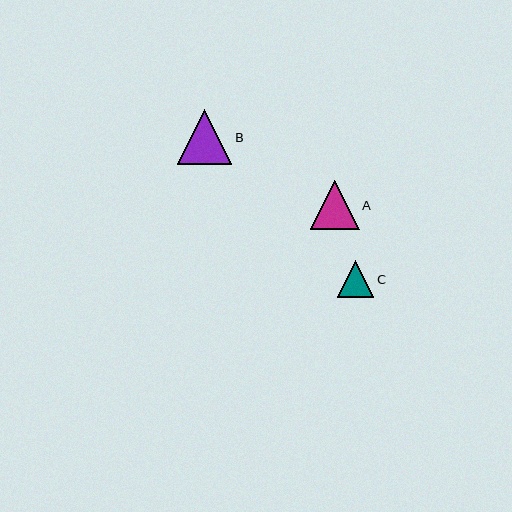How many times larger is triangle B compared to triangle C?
Triangle B is approximately 1.5 times the size of triangle C.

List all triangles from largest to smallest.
From largest to smallest: B, A, C.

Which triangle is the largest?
Triangle B is the largest with a size of approximately 55 pixels.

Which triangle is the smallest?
Triangle C is the smallest with a size of approximately 36 pixels.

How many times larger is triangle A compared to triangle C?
Triangle A is approximately 1.3 times the size of triangle C.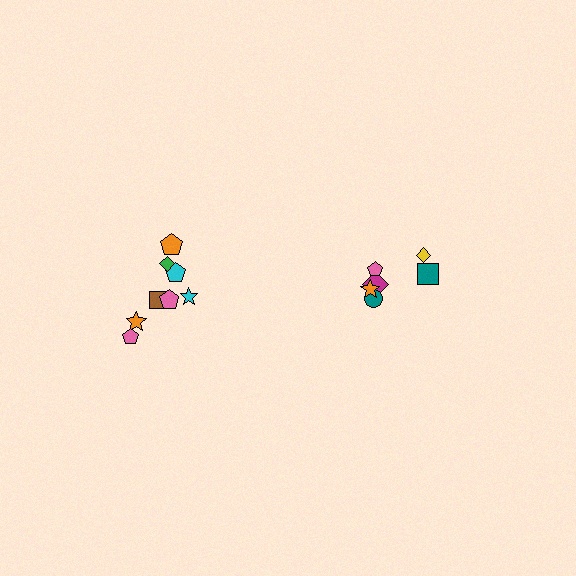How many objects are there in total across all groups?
There are 14 objects.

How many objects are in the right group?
There are 6 objects.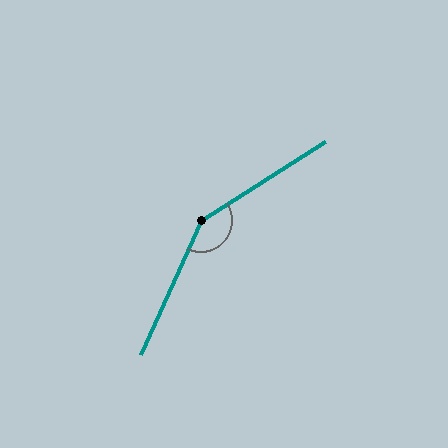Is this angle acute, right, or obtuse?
It is obtuse.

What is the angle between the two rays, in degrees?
Approximately 147 degrees.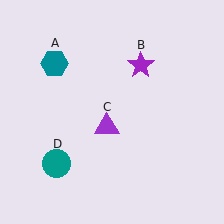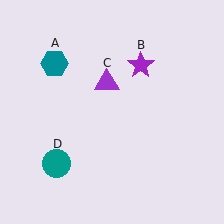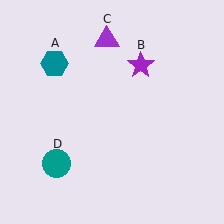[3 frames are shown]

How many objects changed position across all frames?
1 object changed position: purple triangle (object C).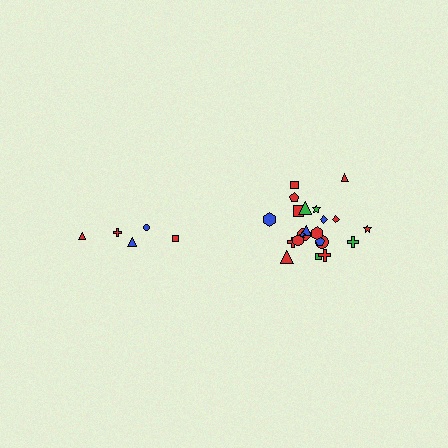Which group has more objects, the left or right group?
The right group.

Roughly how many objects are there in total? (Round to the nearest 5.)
Roughly 25 objects in total.